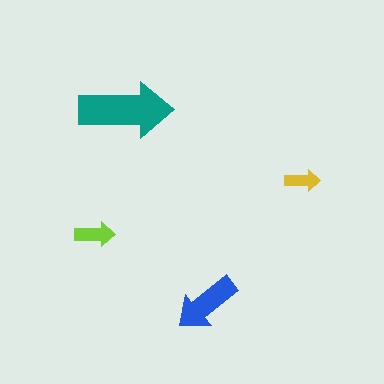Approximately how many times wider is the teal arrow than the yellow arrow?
About 2.5 times wider.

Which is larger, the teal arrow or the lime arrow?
The teal one.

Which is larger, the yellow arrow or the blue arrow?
The blue one.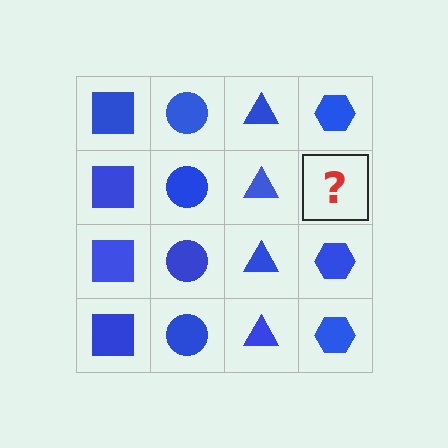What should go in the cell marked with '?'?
The missing cell should contain a blue hexagon.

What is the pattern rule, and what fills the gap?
The rule is that each column has a consistent shape. The gap should be filled with a blue hexagon.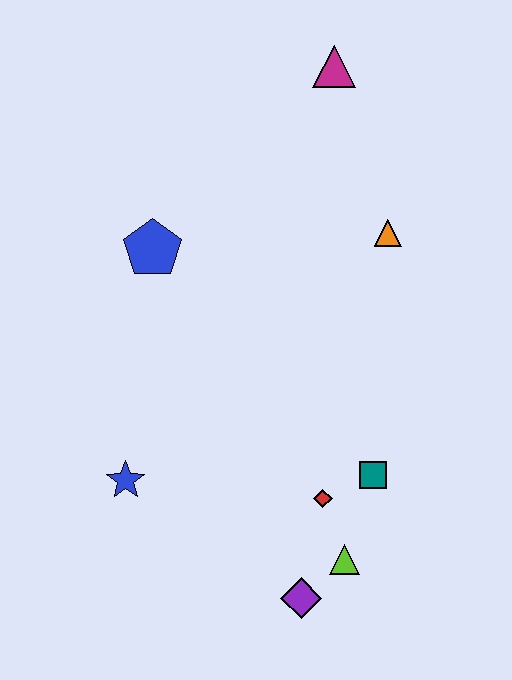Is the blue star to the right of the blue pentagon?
No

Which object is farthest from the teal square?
The magenta triangle is farthest from the teal square.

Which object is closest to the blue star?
The red diamond is closest to the blue star.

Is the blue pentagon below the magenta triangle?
Yes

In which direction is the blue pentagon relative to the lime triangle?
The blue pentagon is above the lime triangle.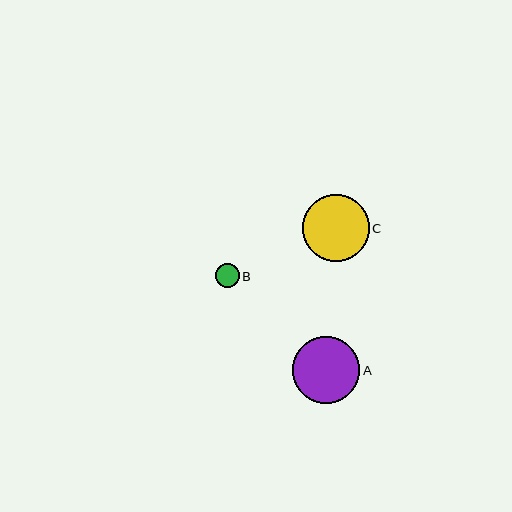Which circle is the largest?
Circle A is the largest with a size of approximately 67 pixels.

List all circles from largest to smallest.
From largest to smallest: A, C, B.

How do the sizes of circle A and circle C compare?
Circle A and circle C are approximately the same size.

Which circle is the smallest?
Circle B is the smallest with a size of approximately 24 pixels.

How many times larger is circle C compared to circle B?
Circle C is approximately 2.8 times the size of circle B.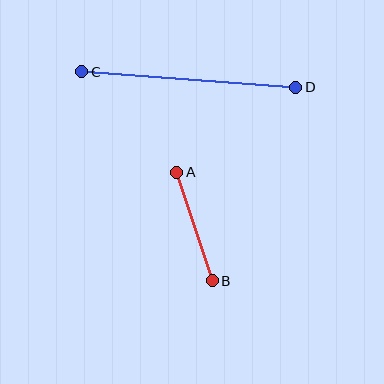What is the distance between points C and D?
The distance is approximately 214 pixels.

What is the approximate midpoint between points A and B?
The midpoint is at approximately (194, 226) pixels.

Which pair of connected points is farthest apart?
Points C and D are farthest apart.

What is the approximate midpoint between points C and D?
The midpoint is at approximately (189, 80) pixels.